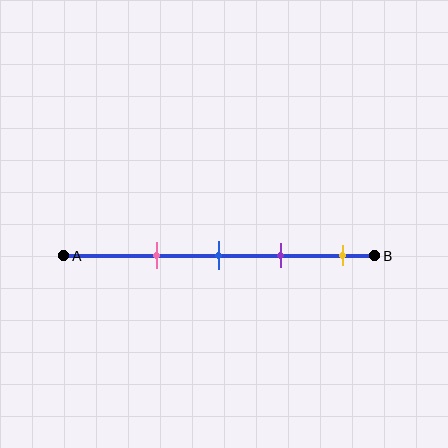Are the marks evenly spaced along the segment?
Yes, the marks are approximately evenly spaced.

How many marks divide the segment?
There are 4 marks dividing the segment.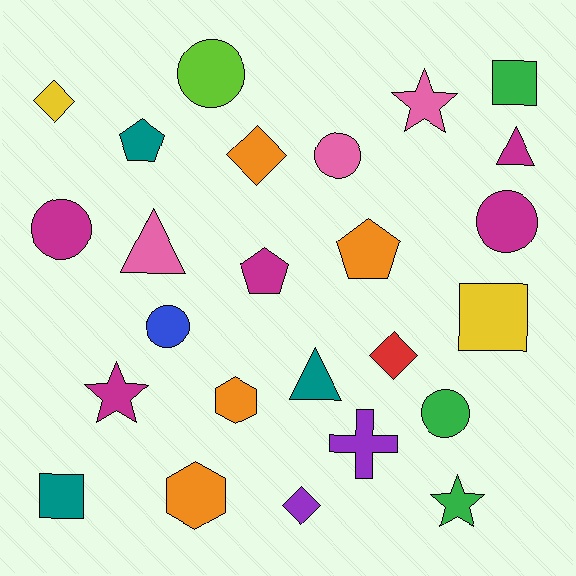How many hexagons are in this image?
There are 2 hexagons.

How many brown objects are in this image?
There are no brown objects.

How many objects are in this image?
There are 25 objects.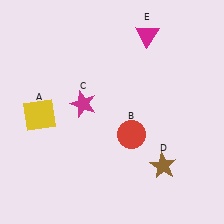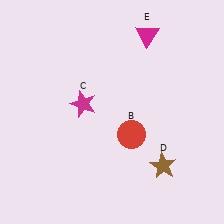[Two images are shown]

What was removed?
The yellow square (A) was removed in Image 2.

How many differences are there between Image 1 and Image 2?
There is 1 difference between the two images.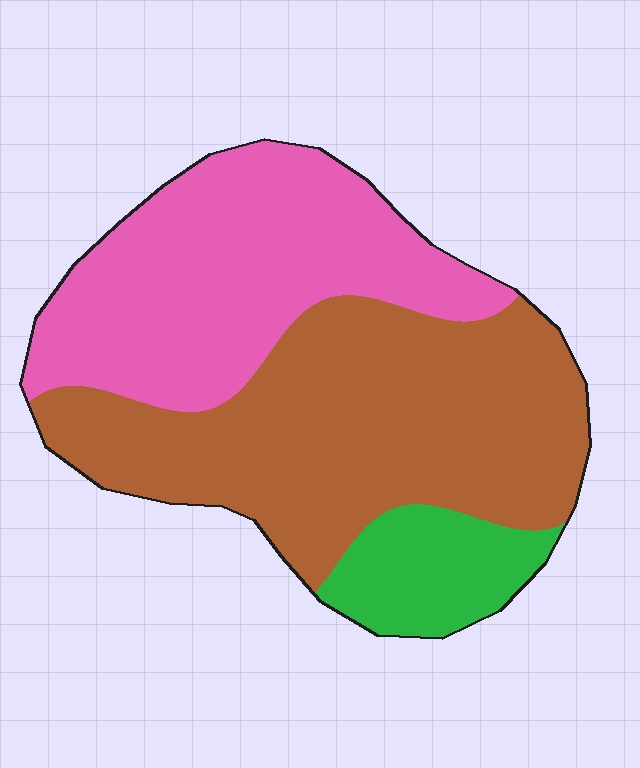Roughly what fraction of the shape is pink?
Pink covers 38% of the shape.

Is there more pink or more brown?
Brown.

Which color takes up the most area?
Brown, at roughly 50%.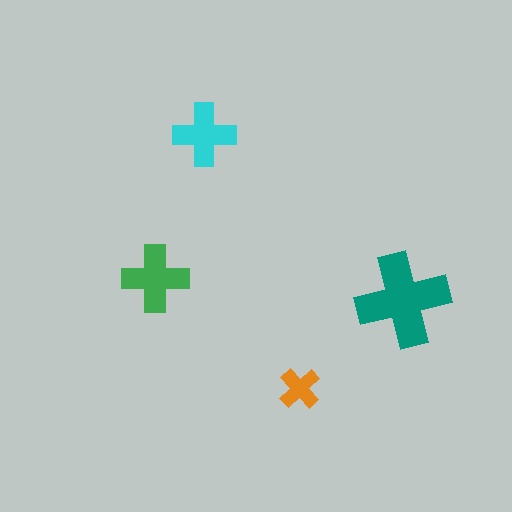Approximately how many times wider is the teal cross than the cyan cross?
About 1.5 times wider.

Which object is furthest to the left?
The green cross is leftmost.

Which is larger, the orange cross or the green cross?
The green one.